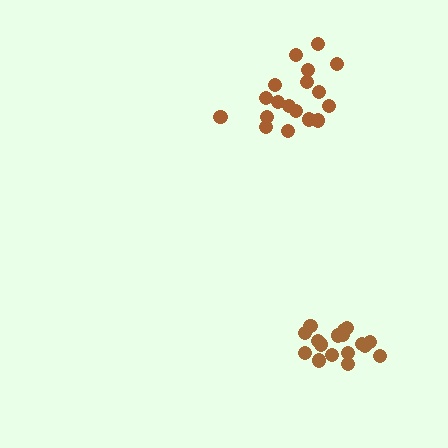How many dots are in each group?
Group 1: 18 dots, Group 2: 17 dots (35 total).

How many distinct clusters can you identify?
There are 2 distinct clusters.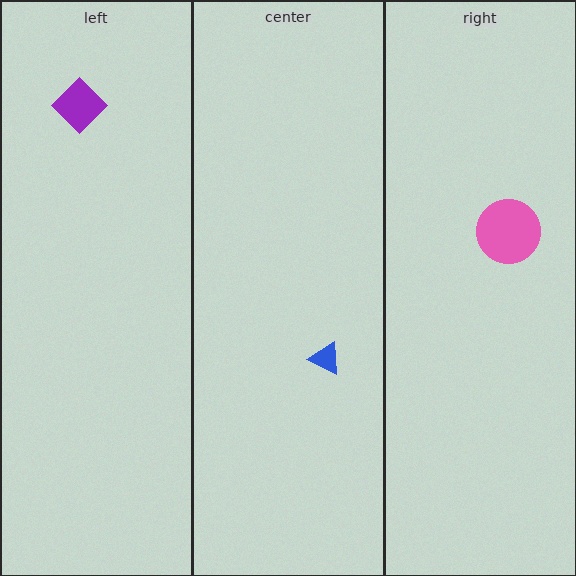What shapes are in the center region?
The blue triangle.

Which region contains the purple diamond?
The left region.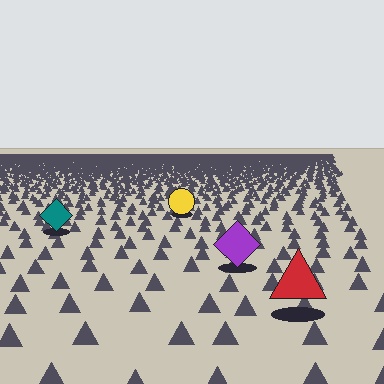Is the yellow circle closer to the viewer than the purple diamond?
No. The purple diamond is closer — you can tell from the texture gradient: the ground texture is coarser near it.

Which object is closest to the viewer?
The red triangle is closest. The texture marks near it are larger and more spread out.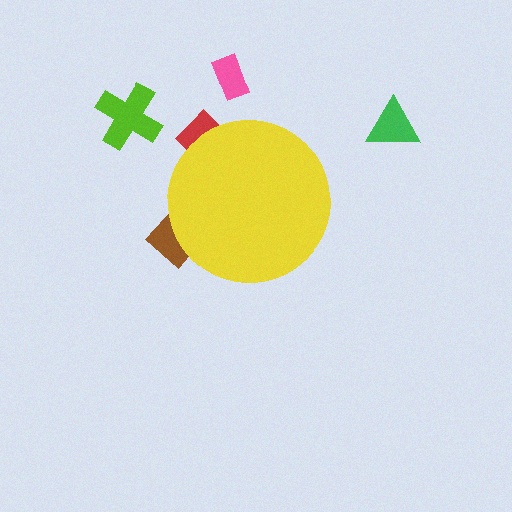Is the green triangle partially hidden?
No, the green triangle is fully visible.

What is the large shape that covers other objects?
A yellow circle.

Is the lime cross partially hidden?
No, the lime cross is fully visible.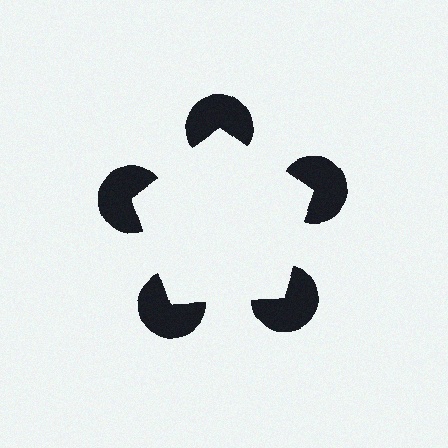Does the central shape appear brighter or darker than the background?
It typically appears slightly brighter than the background, even though no actual brightness change is drawn.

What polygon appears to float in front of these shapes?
An illusory pentagon — its edges are inferred from the aligned wedge cuts in the pac-man discs, not physically drawn.